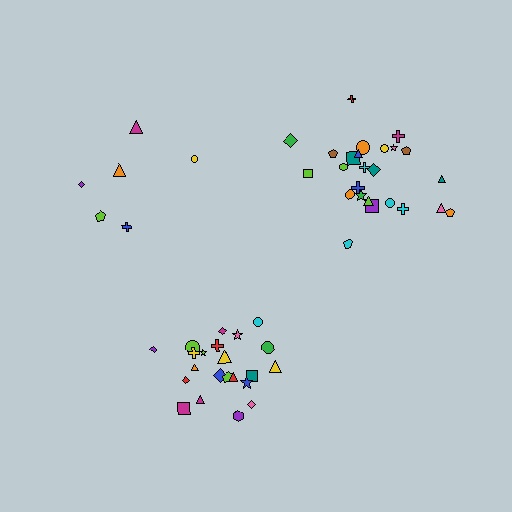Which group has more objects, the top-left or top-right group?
The top-right group.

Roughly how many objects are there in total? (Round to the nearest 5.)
Roughly 55 objects in total.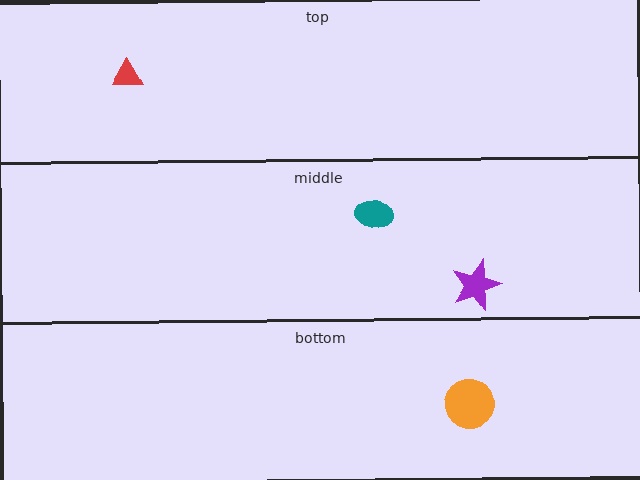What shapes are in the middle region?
The teal ellipse, the purple star.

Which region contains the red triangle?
The top region.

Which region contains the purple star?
The middle region.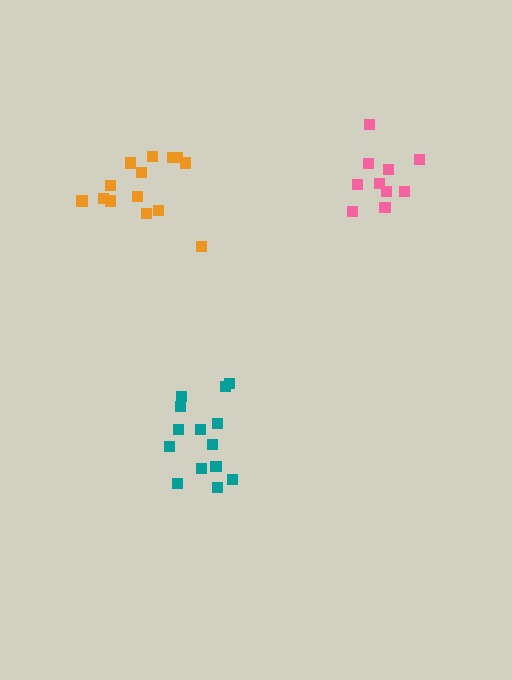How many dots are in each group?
Group 1: 14 dots, Group 2: 14 dots, Group 3: 10 dots (38 total).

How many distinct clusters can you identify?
There are 3 distinct clusters.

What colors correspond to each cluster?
The clusters are colored: orange, teal, pink.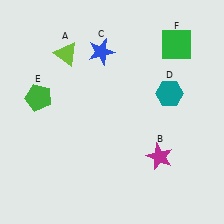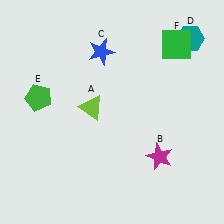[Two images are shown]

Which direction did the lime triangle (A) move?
The lime triangle (A) moved down.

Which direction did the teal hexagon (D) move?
The teal hexagon (D) moved up.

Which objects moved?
The objects that moved are: the lime triangle (A), the teal hexagon (D).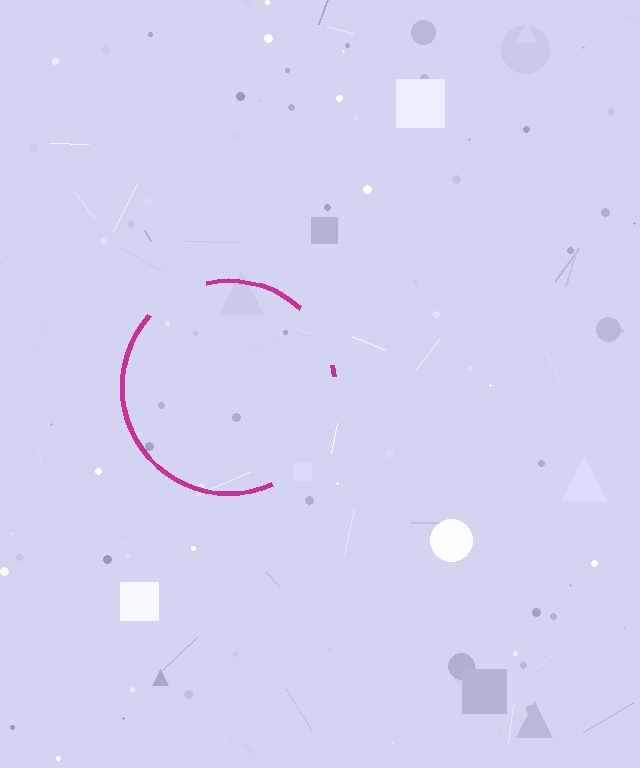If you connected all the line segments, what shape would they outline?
They would outline a circle.